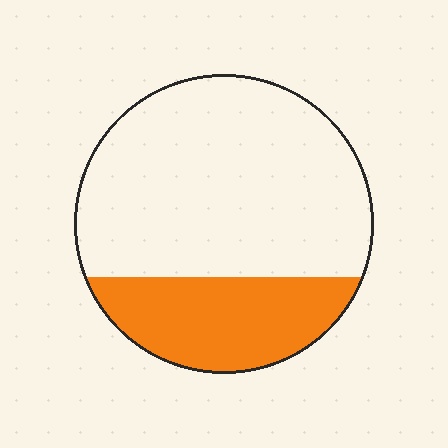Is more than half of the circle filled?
No.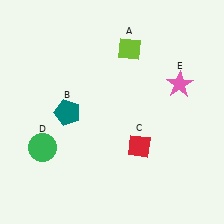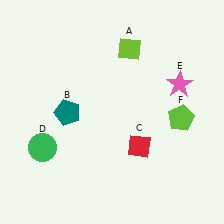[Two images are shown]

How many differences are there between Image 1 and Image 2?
There is 1 difference between the two images.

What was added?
A lime pentagon (F) was added in Image 2.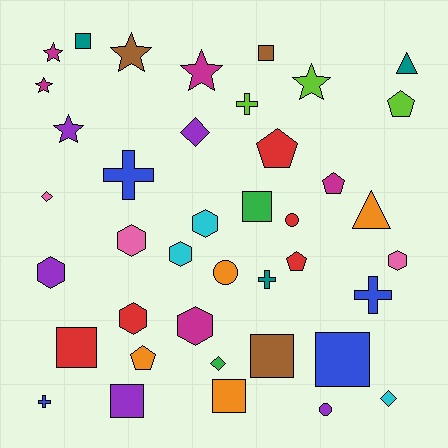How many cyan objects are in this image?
There are 3 cyan objects.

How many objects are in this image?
There are 40 objects.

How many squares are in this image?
There are 8 squares.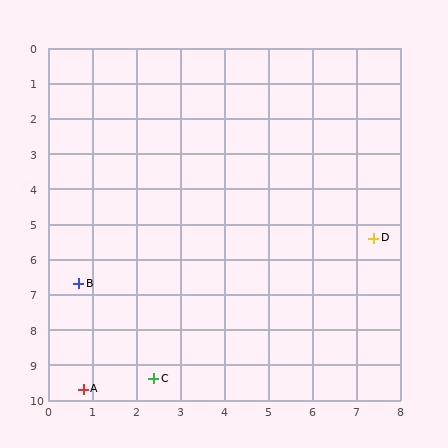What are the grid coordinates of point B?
Point B is at approximately (0.7, 6.7).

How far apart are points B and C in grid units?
Points B and C are about 3.2 grid units apart.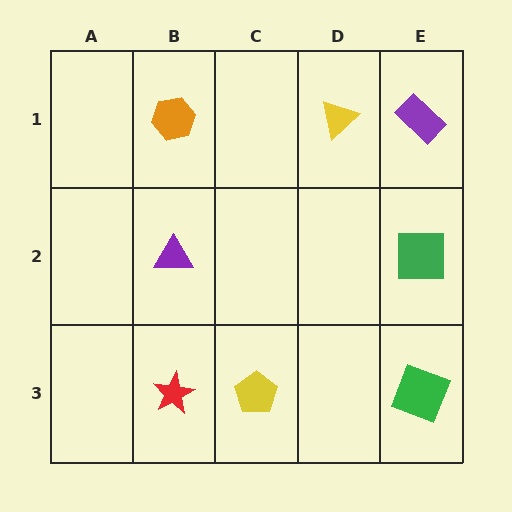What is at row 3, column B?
A red star.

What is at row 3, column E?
A green square.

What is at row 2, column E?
A green square.